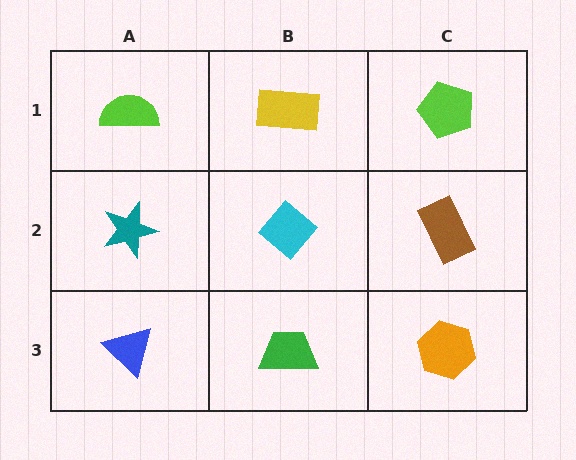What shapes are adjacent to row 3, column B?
A cyan diamond (row 2, column B), a blue triangle (row 3, column A), an orange hexagon (row 3, column C).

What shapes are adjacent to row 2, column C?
A lime pentagon (row 1, column C), an orange hexagon (row 3, column C), a cyan diamond (row 2, column B).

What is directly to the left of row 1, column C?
A yellow rectangle.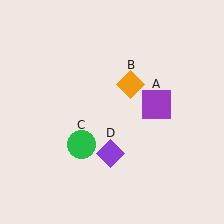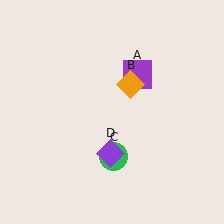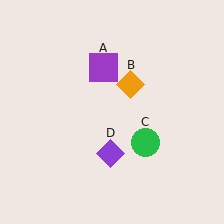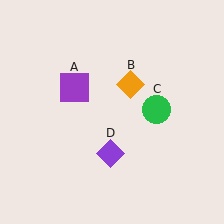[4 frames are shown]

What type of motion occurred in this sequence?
The purple square (object A), green circle (object C) rotated counterclockwise around the center of the scene.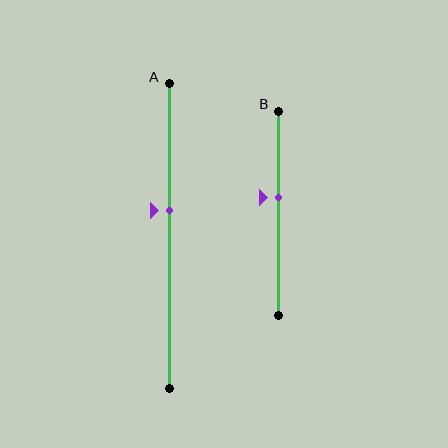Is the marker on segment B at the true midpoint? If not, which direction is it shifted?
No, the marker on segment B is shifted upward by about 8% of the segment length.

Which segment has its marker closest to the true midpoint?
Segment B has its marker closest to the true midpoint.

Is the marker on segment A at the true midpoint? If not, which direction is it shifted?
No, the marker on segment A is shifted upward by about 8% of the segment length.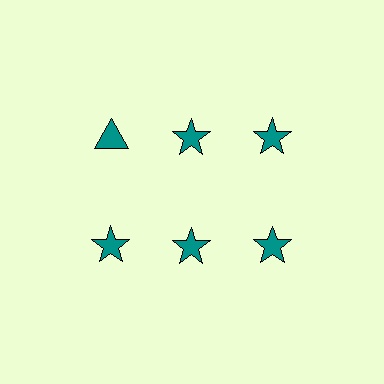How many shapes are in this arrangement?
There are 6 shapes arranged in a grid pattern.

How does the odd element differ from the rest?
It has a different shape: triangle instead of star.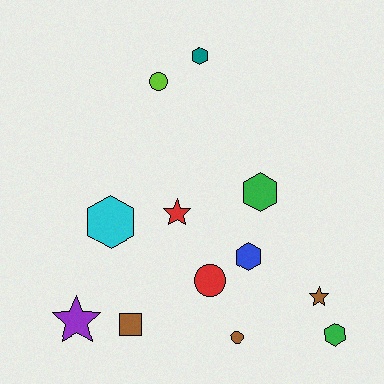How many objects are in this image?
There are 12 objects.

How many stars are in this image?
There are 3 stars.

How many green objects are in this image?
There are 2 green objects.